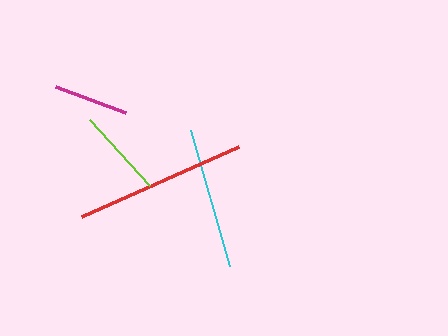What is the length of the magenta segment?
The magenta segment is approximately 75 pixels long.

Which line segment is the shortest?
The magenta line is the shortest at approximately 75 pixels.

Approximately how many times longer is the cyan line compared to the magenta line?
The cyan line is approximately 1.9 times the length of the magenta line.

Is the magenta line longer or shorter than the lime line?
The lime line is longer than the magenta line.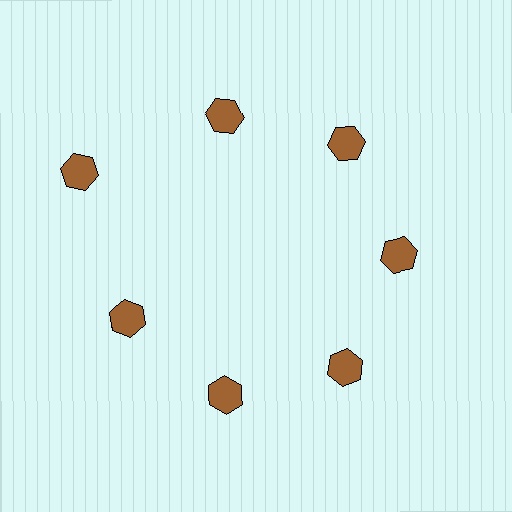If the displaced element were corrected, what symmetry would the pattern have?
It would have 7-fold rotational symmetry — the pattern would map onto itself every 51 degrees.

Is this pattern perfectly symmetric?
No. The 7 brown hexagons are arranged in a ring, but one element near the 10 o'clock position is pushed outward from the center, breaking the 7-fold rotational symmetry.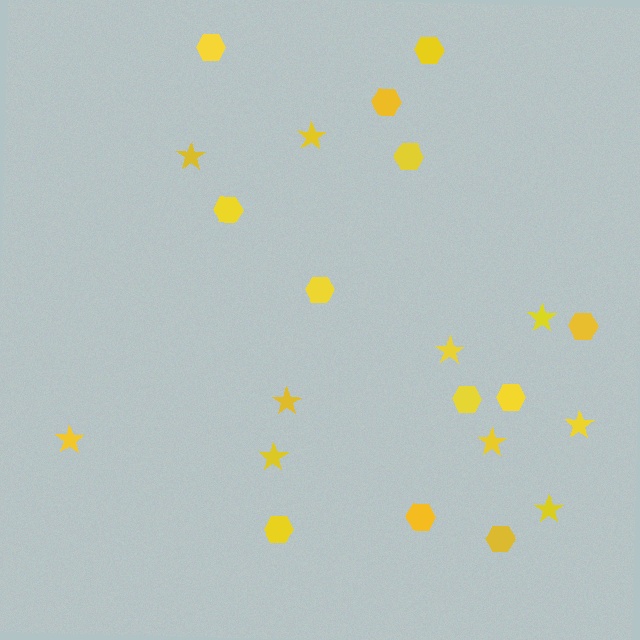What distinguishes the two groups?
There are 2 groups: one group of hexagons (12) and one group of stars (10).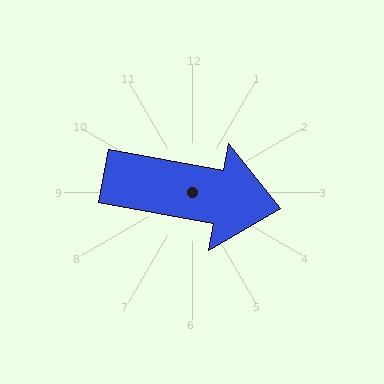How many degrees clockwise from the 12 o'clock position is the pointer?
Approximately 100 degrees.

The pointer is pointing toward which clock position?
Roughly 3 o'clock.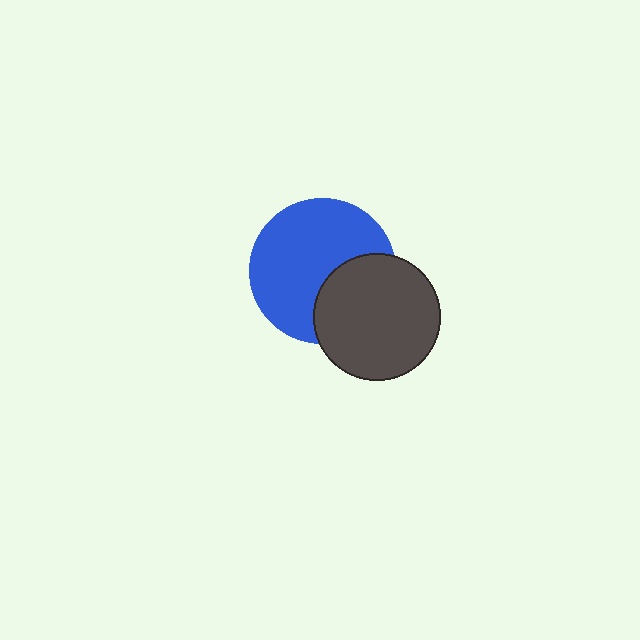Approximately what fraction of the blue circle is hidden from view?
Roughly 32% of the blue circle is hidden behind the dark gray circle.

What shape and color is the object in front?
The object in front is a dark gray circle.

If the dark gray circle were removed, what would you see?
You would see the complete blue circle.